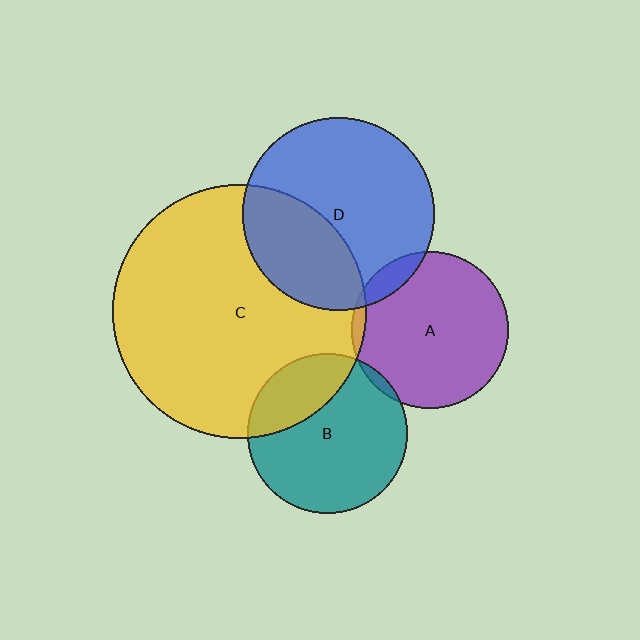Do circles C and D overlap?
Yes.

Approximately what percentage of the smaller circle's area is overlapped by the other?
Approximately 35%.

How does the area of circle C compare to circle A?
Approximately 2.6 times.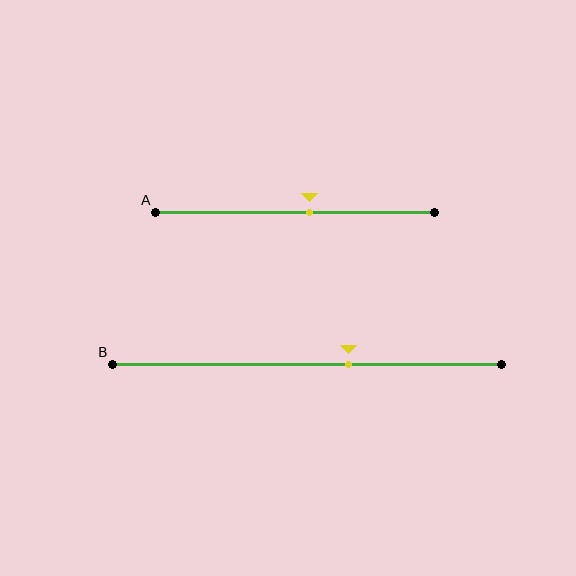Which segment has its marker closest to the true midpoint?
Segment A has its marker closest to the true midpoint.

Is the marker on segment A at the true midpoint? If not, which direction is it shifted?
No, the marker on segment A is shifted to the right by about 5% of the segment length.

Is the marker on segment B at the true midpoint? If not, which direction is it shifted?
No, the marker on segment B is shifted to the right by about 11% of the segment length.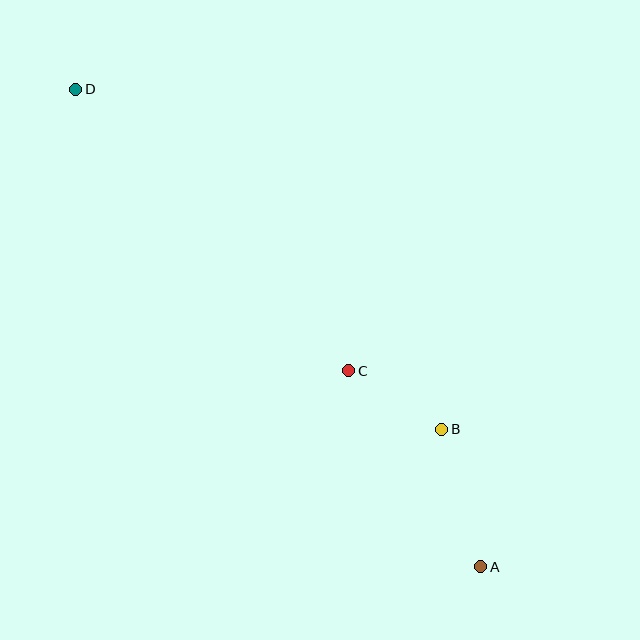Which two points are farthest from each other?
Points A and D are farthest from each other.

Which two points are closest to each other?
Points B and C are closest to each other.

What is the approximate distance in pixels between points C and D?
The distance between C and D is approximately 392 pixels.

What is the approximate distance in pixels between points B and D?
The distance between B and D is approximately 500 pixels.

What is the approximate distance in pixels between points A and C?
The distance between A and C is approximately 236 pixels.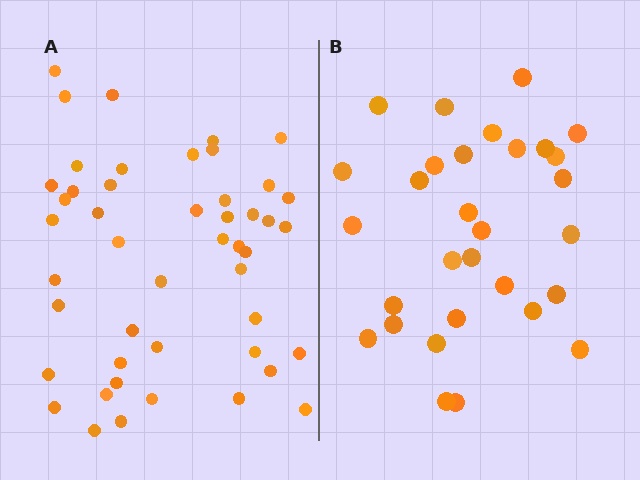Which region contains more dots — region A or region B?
Region A (the left region) has more dots.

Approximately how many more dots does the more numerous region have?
Region A has approximately 15 more dots than region B.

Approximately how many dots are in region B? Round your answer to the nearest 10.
About 30 dots.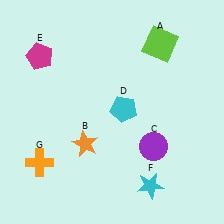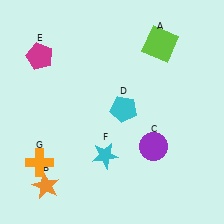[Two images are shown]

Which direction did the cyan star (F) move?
The cyan star (F) moved left.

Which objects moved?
The objects that moved are: the orange star (B), the cyan star (F).